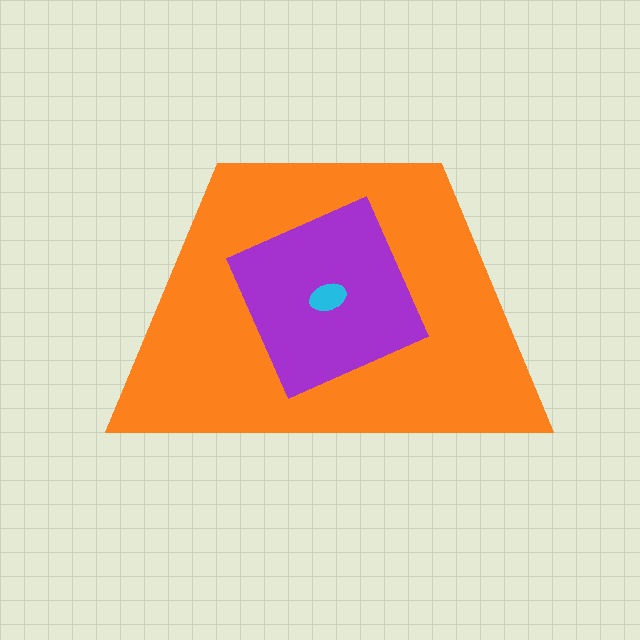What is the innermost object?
The cyan ellipse.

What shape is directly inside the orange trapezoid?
The purple square.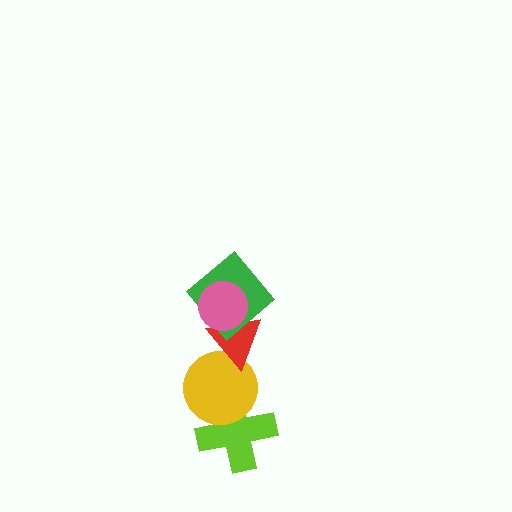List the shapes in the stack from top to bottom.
From top to bottom: the pink circle, the green diamond, the red triangle, the yellow circle, the lime cross.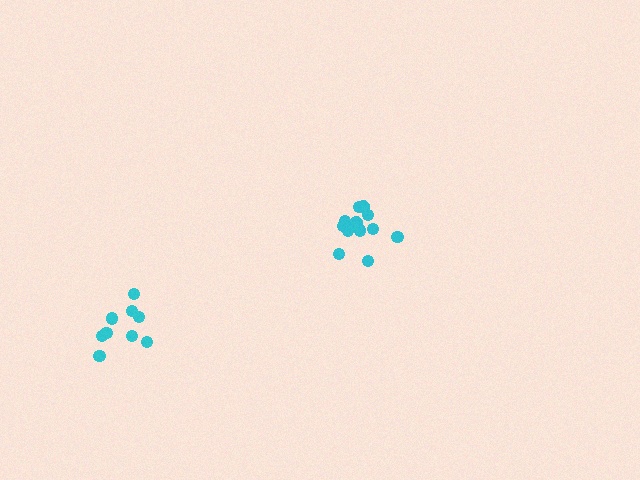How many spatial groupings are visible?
There are 2 spatial groupings.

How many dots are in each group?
Group 1: 14 dots, Group 2: 10 dots (24 total).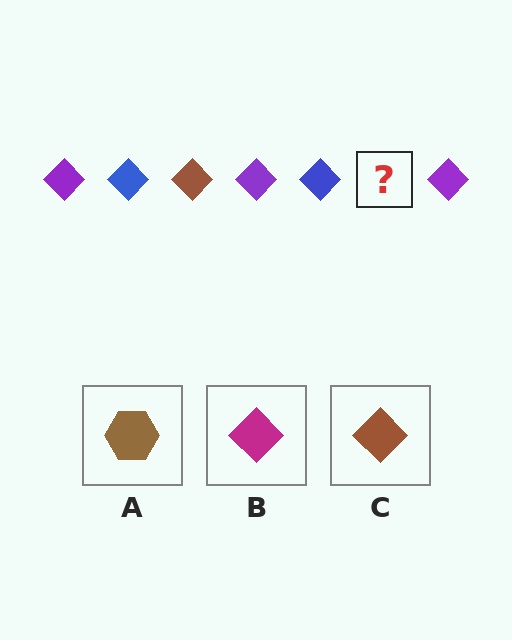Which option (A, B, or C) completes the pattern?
C.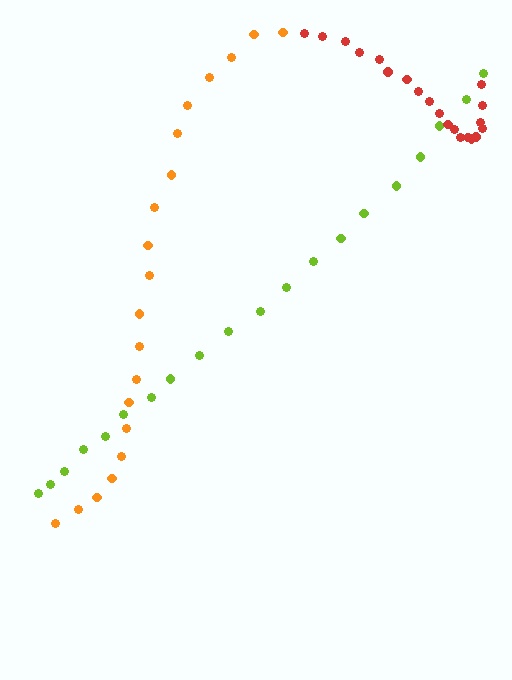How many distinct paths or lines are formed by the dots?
There are 3 distinct paths.